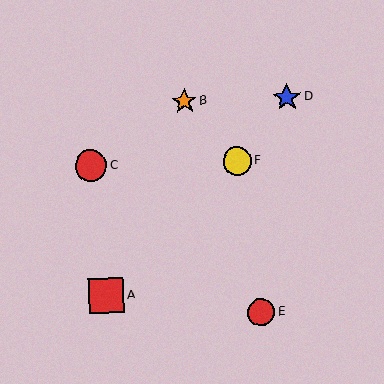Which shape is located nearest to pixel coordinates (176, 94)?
The orange star (labeled B) at (184, 101) is nearest to that location.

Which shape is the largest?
The red square (labeled A) is the largest.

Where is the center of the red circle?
The center of the red circle is at (91, 166).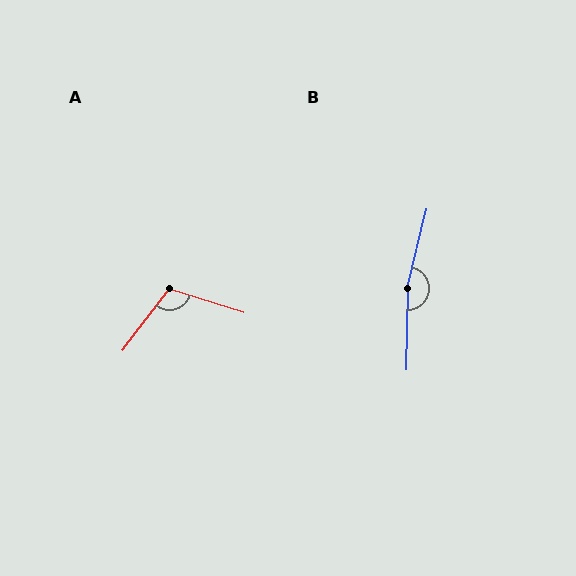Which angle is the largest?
B, at approximately 167 degrees.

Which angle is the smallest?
A, at approximately 110 degrees.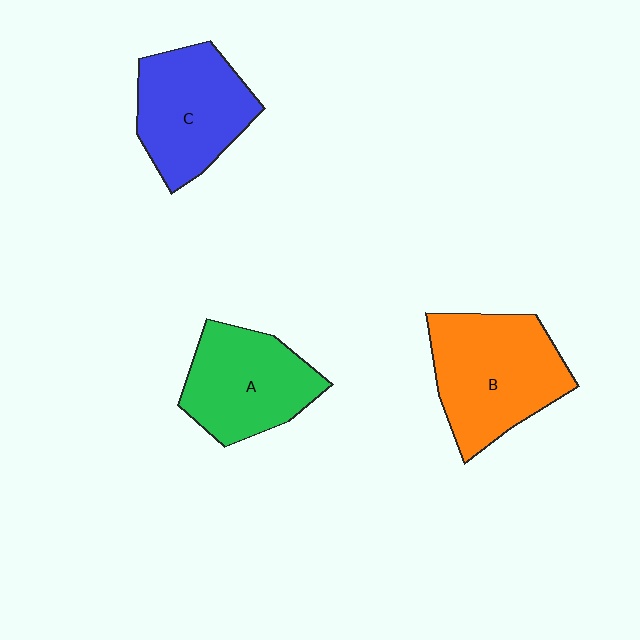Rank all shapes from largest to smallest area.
From largest to smallest: B (orange), C (blue), A (green).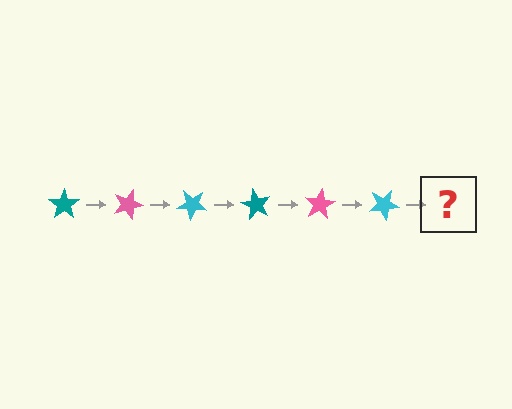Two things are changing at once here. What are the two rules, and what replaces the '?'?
The two rules are that it rotates 20 degrees each step and the color cycles through teal, pink, and cyan. The '?' should be a teal star, rotated 120 degrees from the start.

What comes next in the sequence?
The next element should be a teal star, rotated 120 degrees from the start.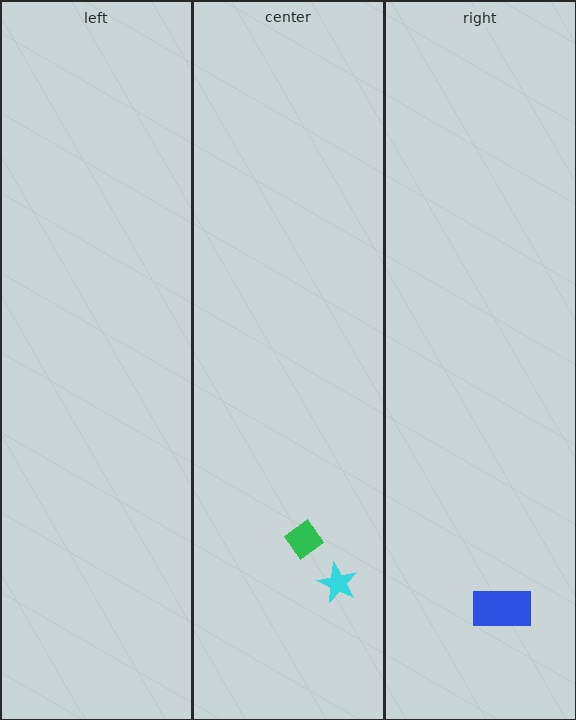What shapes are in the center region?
The cyan star, the green diamond.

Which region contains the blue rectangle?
The right region.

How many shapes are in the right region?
1.